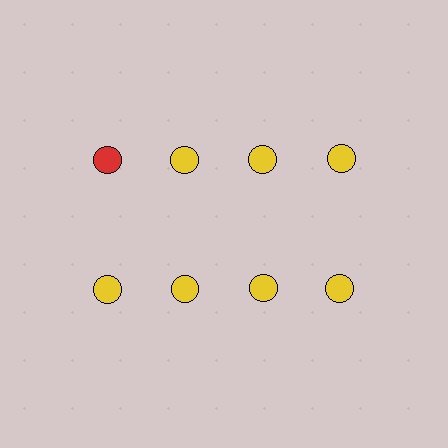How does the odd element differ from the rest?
It has a different color: red instead of yellow.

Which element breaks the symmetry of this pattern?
The red circle in the top row, leftmost column breaks the symmetry. All other shapes are yellow circles.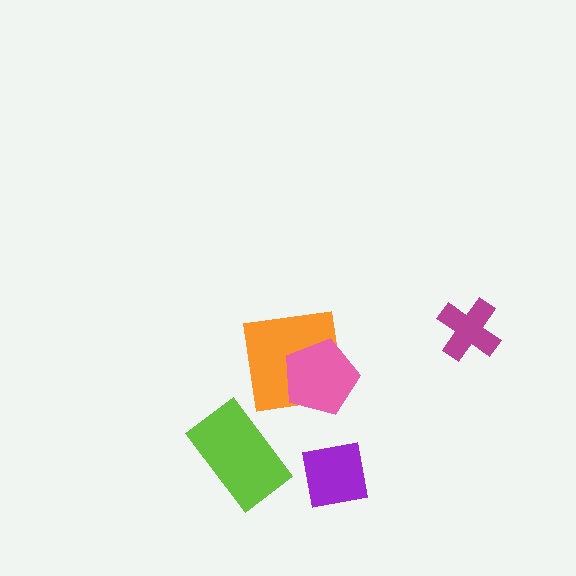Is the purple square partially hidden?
No, no other shape covers it.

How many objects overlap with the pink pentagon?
1 object overlaps with the pink pentagon.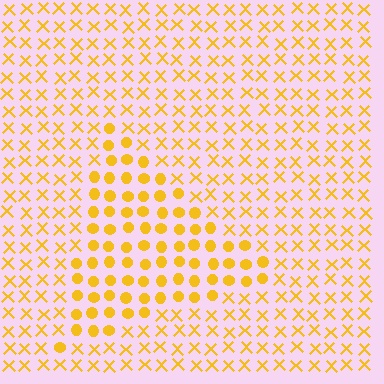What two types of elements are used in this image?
The image uses circles inside the triangle region and X marks outside it.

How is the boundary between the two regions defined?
The boundary is defined by a change in element shape: circles inside vs. X marks outside. All elements share the same color and spacing.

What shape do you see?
I see a triangle.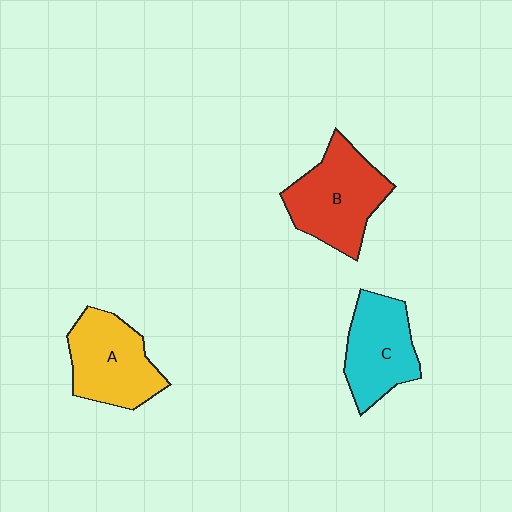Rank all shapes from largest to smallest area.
From largest to smallest: B (red), A (yellow), C (cyan).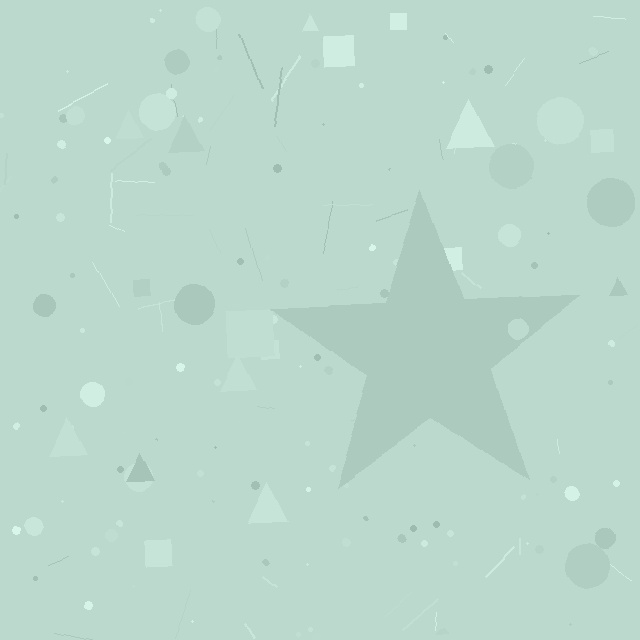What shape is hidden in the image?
A star is hidden in the image.